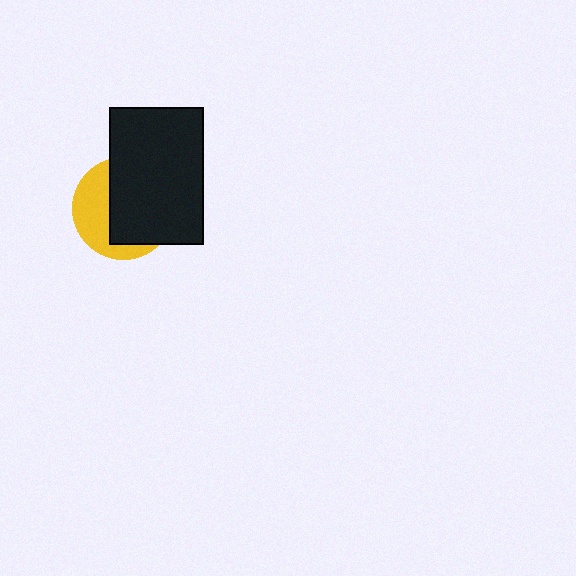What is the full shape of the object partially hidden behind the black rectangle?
The partially hidden object is a yellow circle.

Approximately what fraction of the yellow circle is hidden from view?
Roughly 61% of the yellow circle is hidden behind the black rectangle.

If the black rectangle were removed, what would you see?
You would see the complete yellow circle.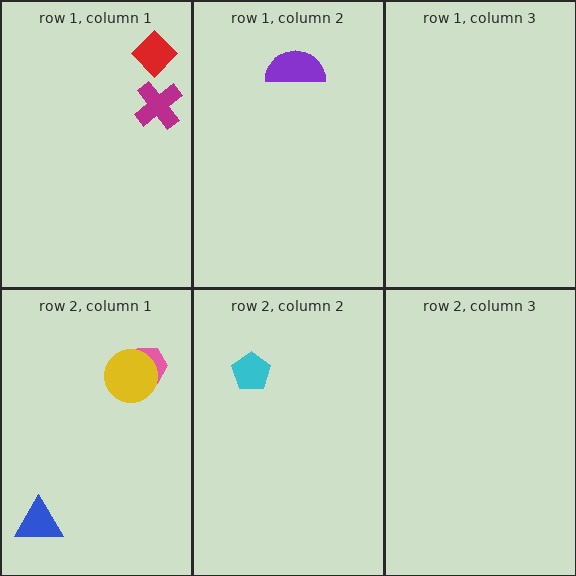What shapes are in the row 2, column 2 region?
The cyan pentagon.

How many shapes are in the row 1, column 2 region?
1.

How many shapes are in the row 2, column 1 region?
3.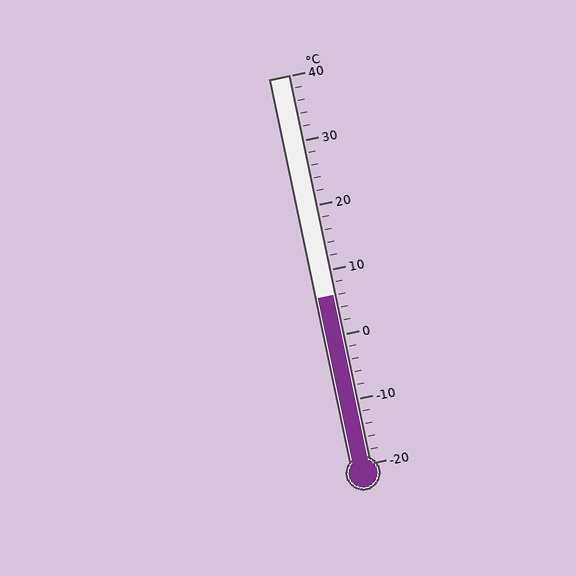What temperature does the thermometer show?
The thermometer shows approximately 6°C.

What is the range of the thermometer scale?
The thermometer scale ranges from -20°C to 40°C.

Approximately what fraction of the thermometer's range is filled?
The thermometer is filled to approximately 45% of its range.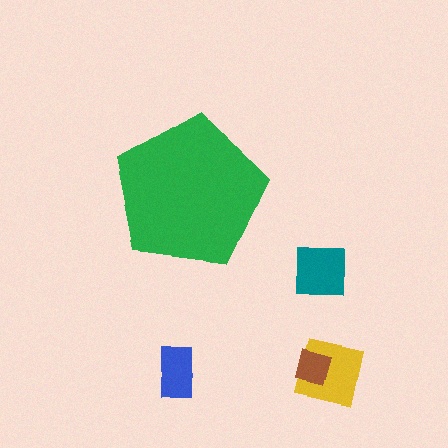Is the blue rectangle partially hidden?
No, the blue rectangle is fully visible.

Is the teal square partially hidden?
No, the teal square is fully visible.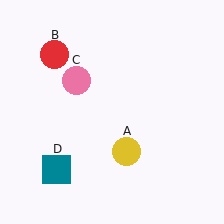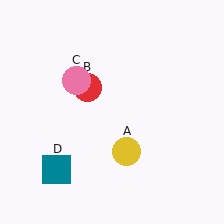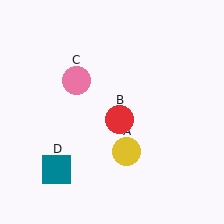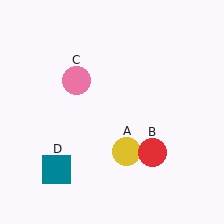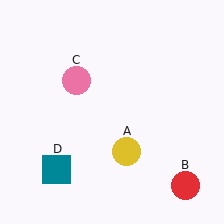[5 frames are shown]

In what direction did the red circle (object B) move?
The red circle (object B) moved down and to the right.